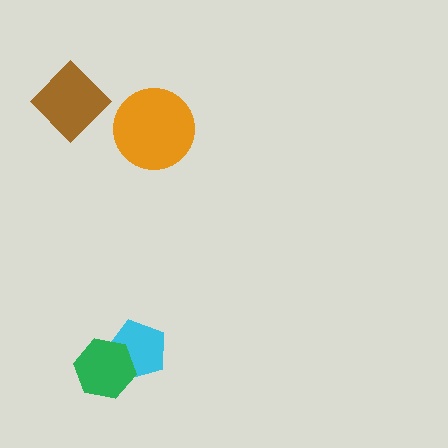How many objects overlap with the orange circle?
0 objects overlap with the orange circle.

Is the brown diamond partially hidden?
No, no other shape covers it.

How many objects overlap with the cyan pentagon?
1 object overlaps with the cyan pentagon.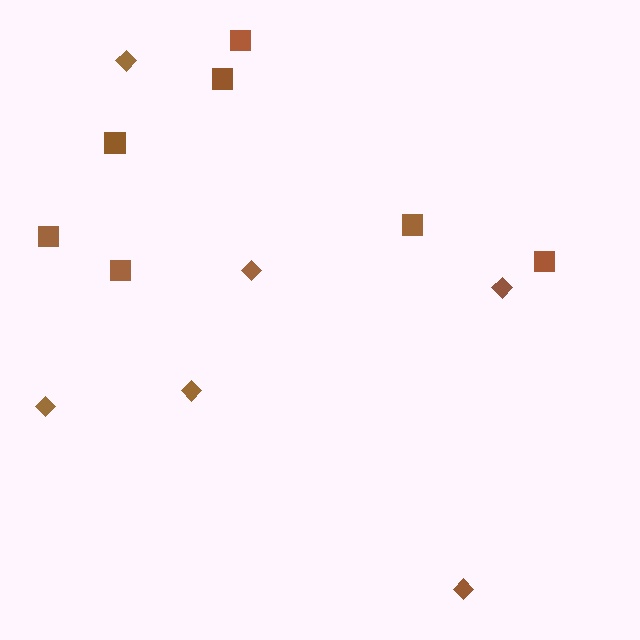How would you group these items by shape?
There are 2 groups: one group of diamonds (6) and one group of squares (7).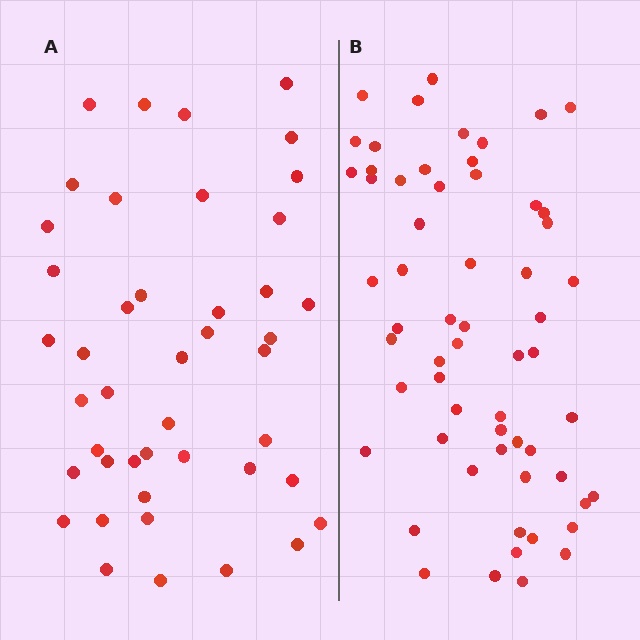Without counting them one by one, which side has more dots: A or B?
Region B (the right region) has more dots.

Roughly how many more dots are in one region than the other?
Region B has approximately 15 more dots than region A.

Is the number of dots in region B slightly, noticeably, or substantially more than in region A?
Region B has noticeably more, but not dramatically so. The ratio is roughly 1.4 to 1.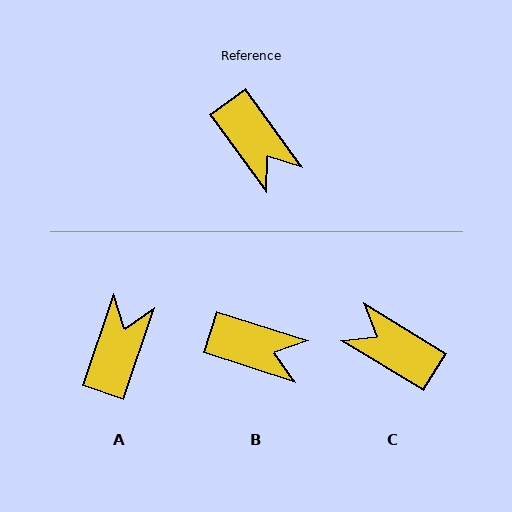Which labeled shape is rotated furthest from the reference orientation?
C, about 157 degrees away.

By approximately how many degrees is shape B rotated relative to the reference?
Approximately 36 degrees counter-clockwise.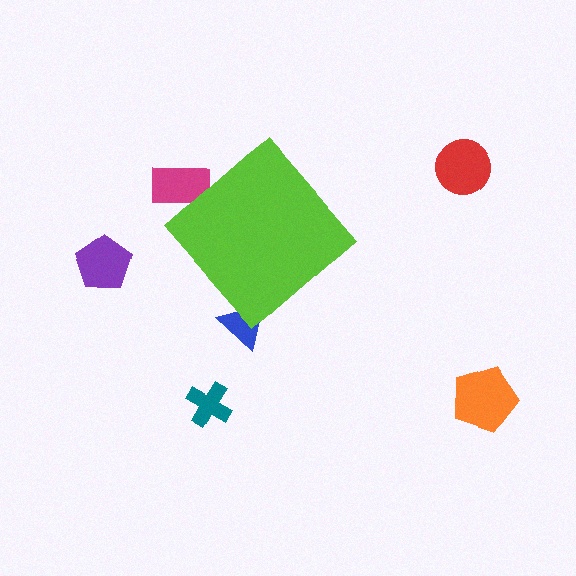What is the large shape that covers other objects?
A lime diamond.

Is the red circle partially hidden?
No, the red circle is fully visible.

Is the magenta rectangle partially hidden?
Yes, the magenta rectangle is partially hidden behind the lime diamond.